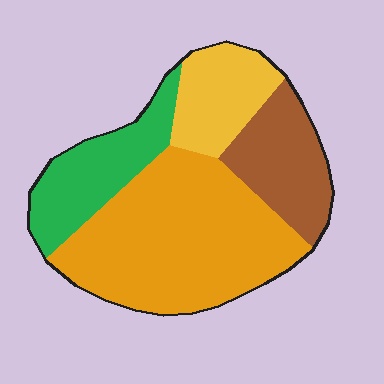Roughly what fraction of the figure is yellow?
Yellow covers about 15% of the figure.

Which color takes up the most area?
Orange, at roughly 50%.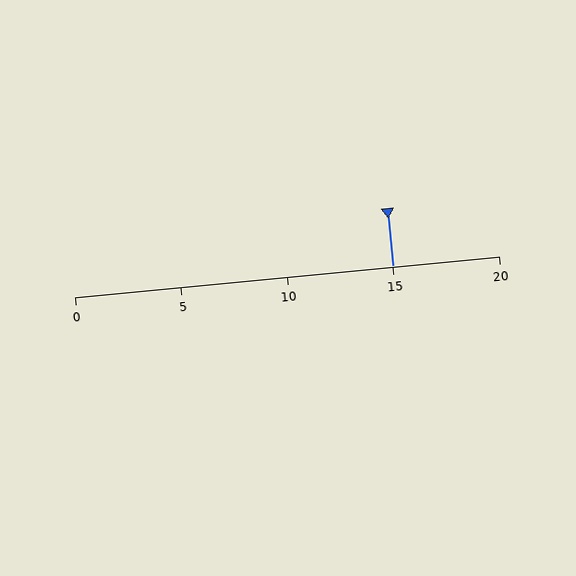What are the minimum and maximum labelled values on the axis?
The axis runs from 0 to 20.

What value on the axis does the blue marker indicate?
The marker indicates approximately 15.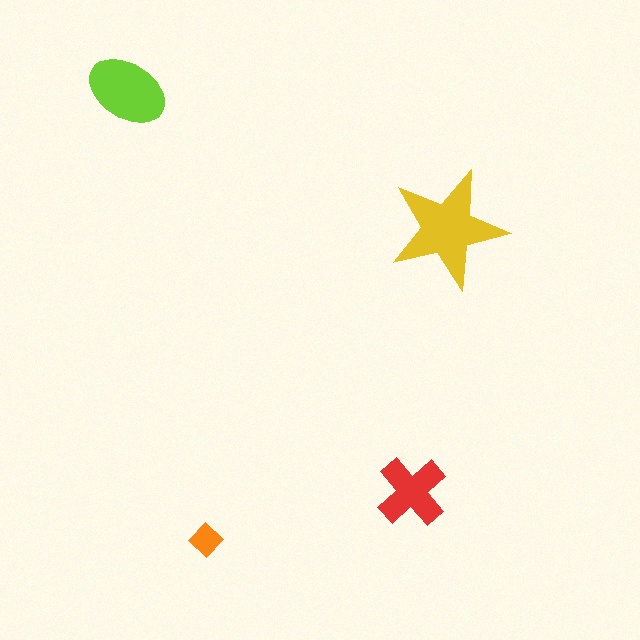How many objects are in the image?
There are 4 objects in the image.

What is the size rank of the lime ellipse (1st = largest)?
2nd.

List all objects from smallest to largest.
The orange diamond, the red cross, the lime ellipse, the yellow star.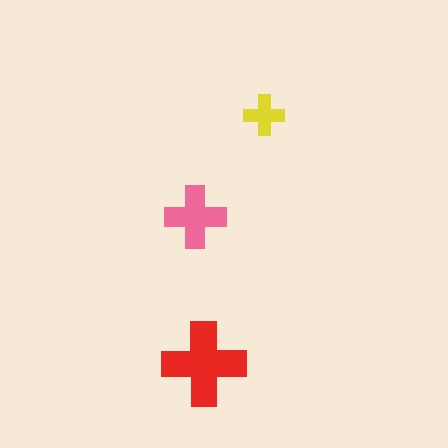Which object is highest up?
The yellow cross is topmost.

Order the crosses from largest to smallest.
the red one, the pink one, the yellow one.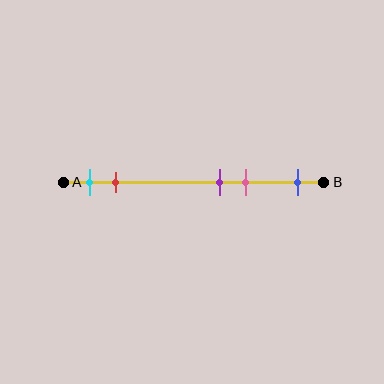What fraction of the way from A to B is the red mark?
The red mark is approximately 20% (0.2) of the way from A to B.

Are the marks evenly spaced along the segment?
No, the marks are not evenly spaced.